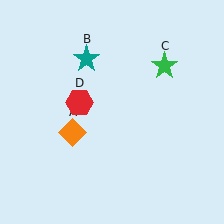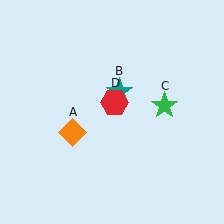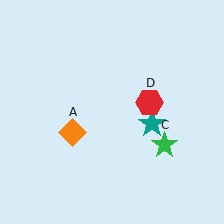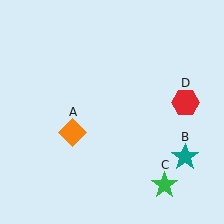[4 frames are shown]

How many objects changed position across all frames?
3 objects changed position: teal star (object B), green star (object C), red hexagon (object D).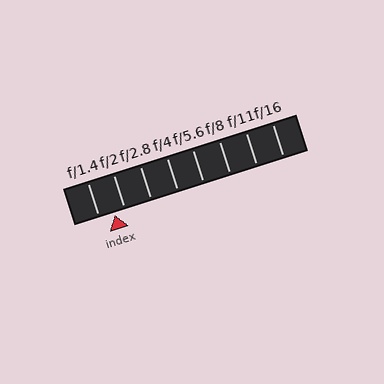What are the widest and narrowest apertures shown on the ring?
The widest aperture shown is f/1.4 and the narrowest is f/16.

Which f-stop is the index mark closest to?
The index mark is closest to f/2.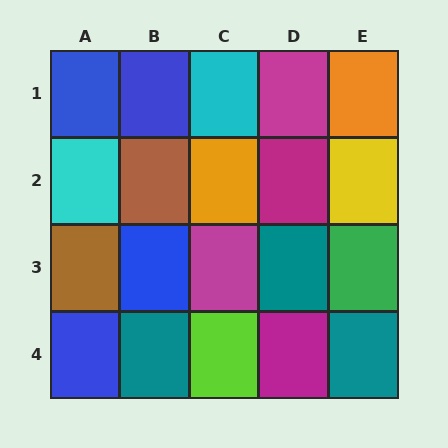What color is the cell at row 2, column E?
Yellow.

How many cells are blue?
4 cells are blue.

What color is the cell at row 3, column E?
Green.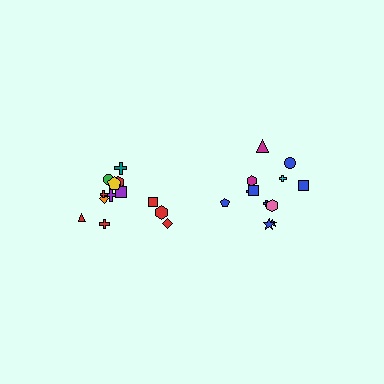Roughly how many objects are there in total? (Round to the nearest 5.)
Roughly 25 objects in total.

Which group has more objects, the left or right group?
The left group.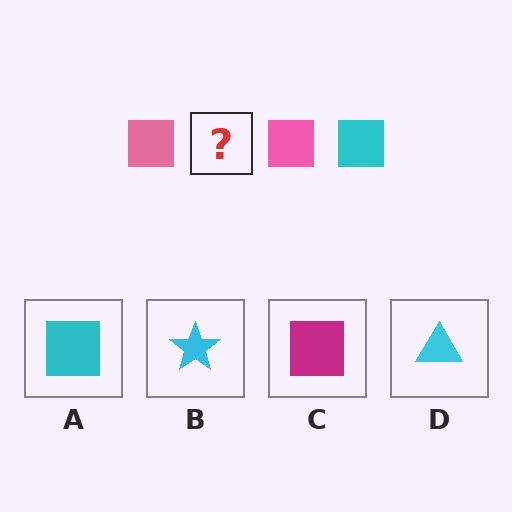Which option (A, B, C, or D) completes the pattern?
A.